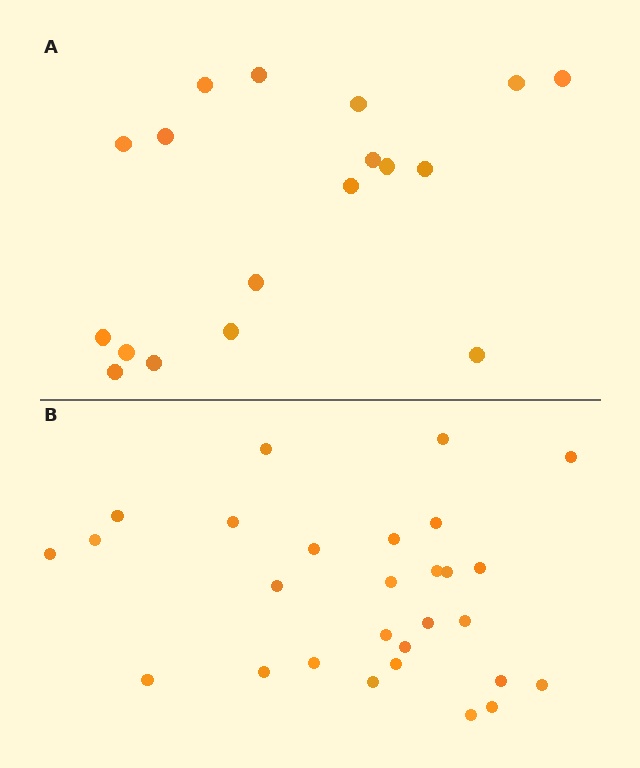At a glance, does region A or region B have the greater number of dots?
Region B (the bottom region) has more dots.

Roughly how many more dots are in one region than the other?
Region B has roughly 10 or so more dots than region A.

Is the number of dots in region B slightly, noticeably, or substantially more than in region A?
Region B has substantially more. The ratio is roughly 1.6 to 1.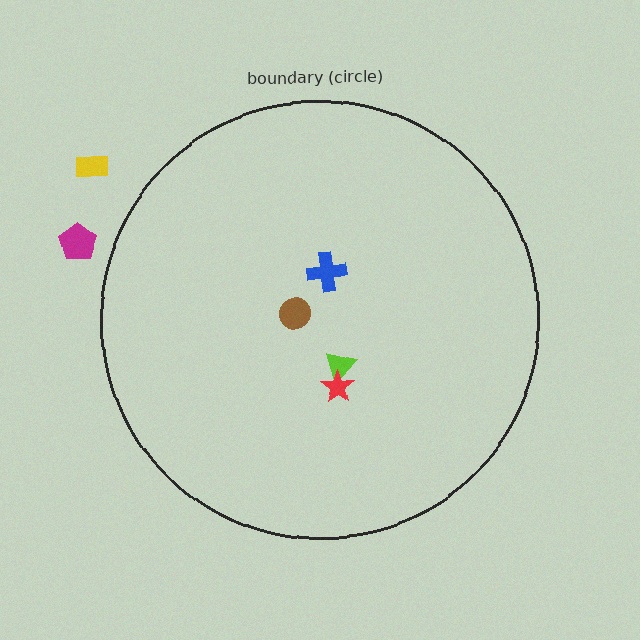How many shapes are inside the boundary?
4 inside, 2 outside.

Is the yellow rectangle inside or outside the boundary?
Outside.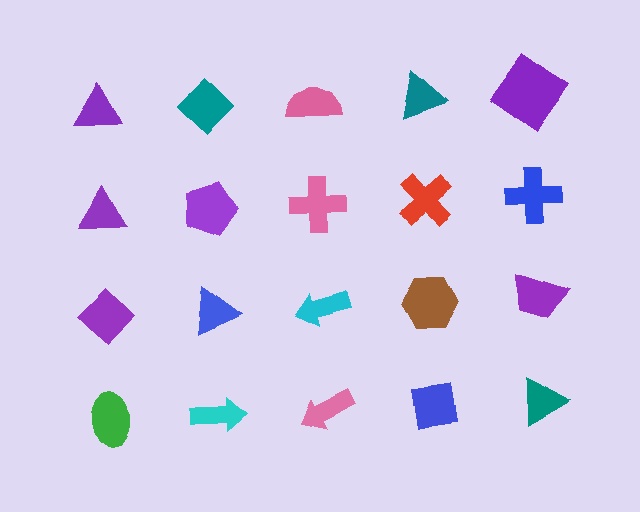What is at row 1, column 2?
A teal diamond.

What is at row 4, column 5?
A teal triangle.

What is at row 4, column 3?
A pink arrow.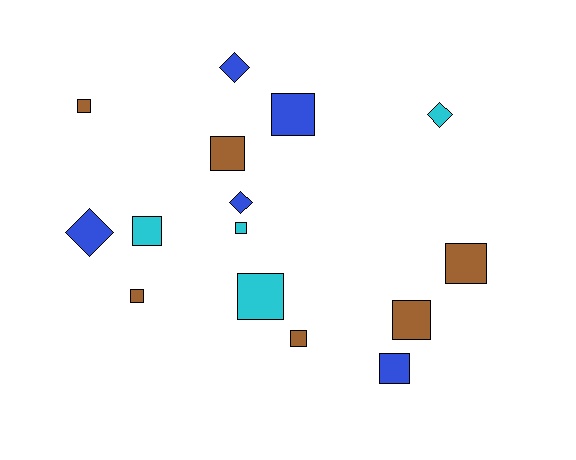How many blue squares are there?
There are 2 blue squares.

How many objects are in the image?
There are 15 objects.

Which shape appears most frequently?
Square, with 11 objects.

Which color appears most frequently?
Brown, with 6 objects.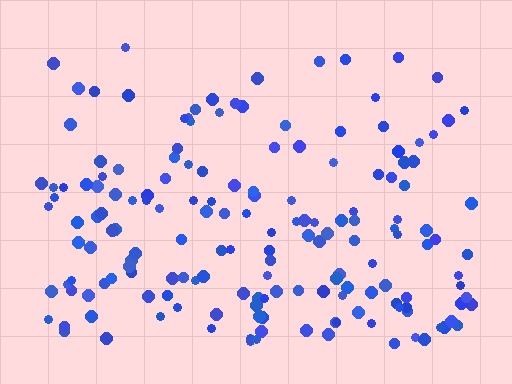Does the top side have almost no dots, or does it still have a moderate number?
Still a moderate number, just noticeably fewer than the bottom.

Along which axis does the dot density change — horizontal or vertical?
Vertical.